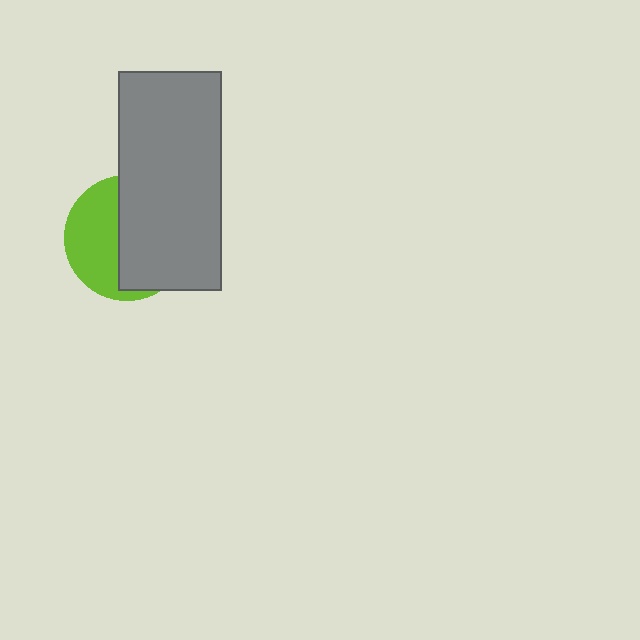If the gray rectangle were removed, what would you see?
You would see the complete lime circle.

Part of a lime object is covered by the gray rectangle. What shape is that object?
It is a circle.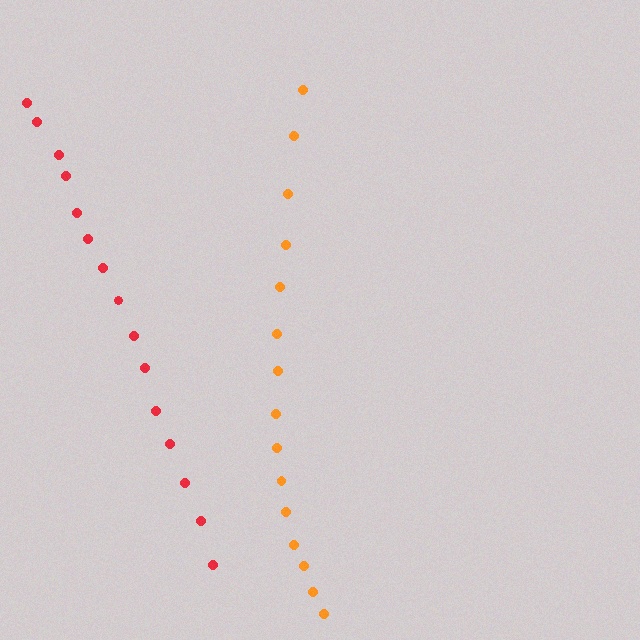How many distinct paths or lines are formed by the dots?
There are 2 distinct paths.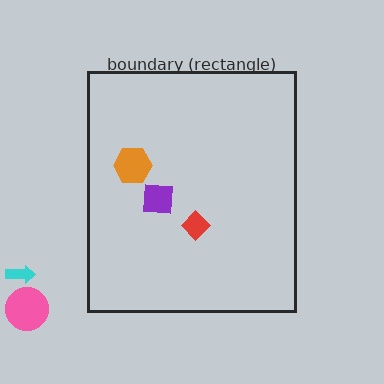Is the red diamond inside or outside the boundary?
Inside.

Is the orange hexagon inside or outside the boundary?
Inside.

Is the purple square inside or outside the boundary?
Inside.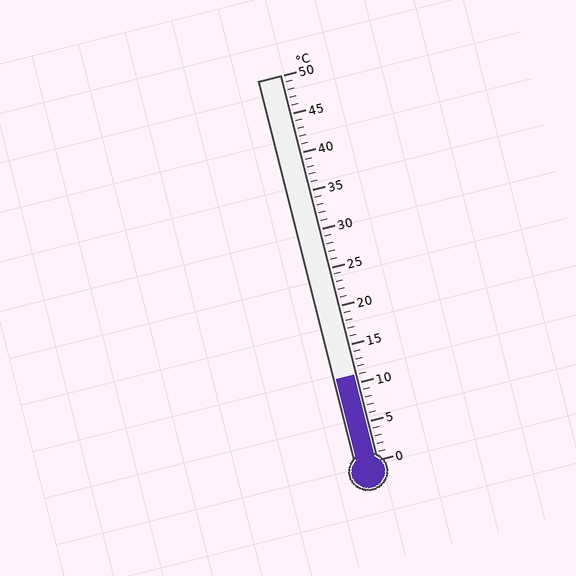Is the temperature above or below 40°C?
The temperature is below 40°C.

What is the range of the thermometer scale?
The thermometer scale ranges from 0°C to 50°C.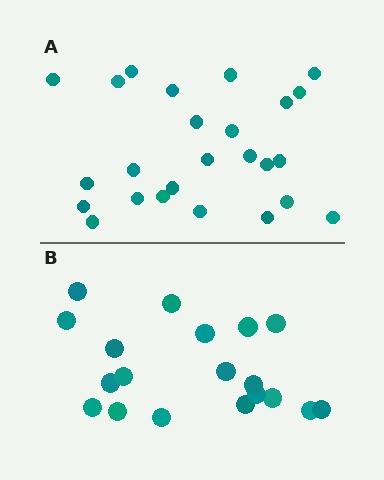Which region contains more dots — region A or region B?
Region A (the top region) has more dots.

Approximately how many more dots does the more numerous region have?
Region A has about 6 more dots than region B.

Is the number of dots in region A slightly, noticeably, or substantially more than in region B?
Region A has noticeably more, but not dramatically so. The ratio is roughly 1.3 to 1.